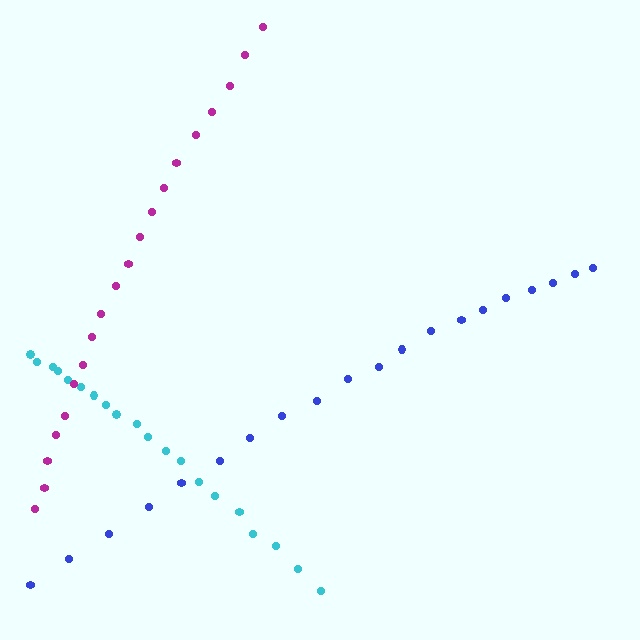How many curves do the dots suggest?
There are 3 distinct paths.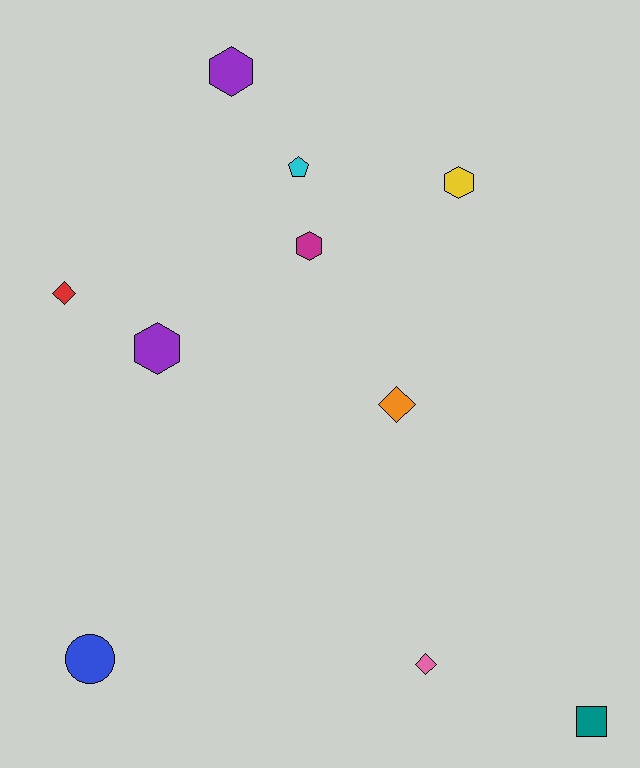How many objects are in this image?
There are 10 objects.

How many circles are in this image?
There is 1 circle.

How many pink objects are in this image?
There is 1 pink object.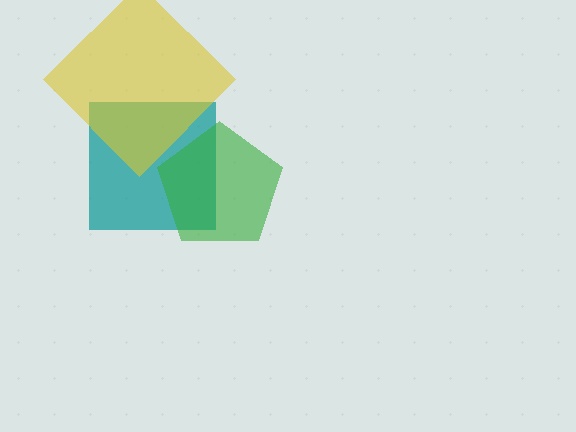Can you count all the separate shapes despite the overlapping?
Yes, there are 3 separate shapes.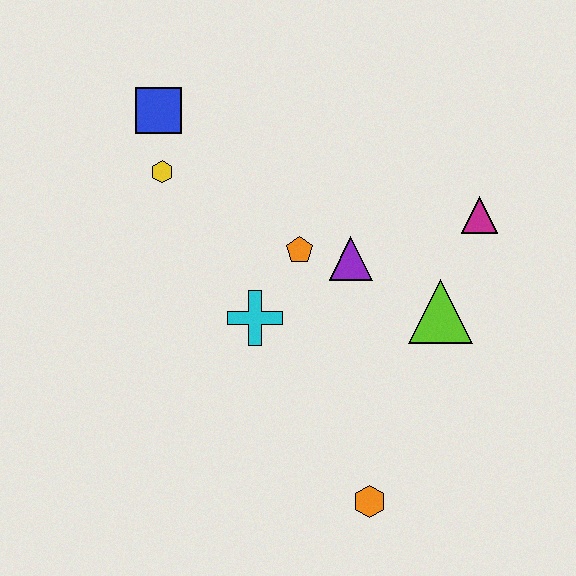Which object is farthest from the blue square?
The orange hexagon is farthest from the blue square.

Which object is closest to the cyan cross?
The orange pentagon is closest to the cyan cross.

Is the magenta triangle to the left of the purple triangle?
No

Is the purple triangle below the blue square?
Yes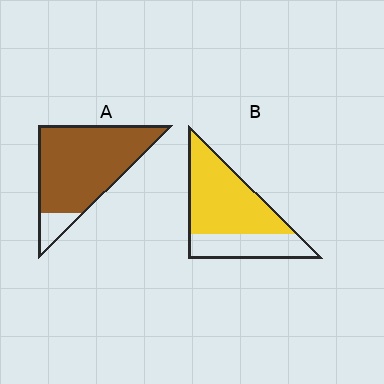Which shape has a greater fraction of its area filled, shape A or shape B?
Shape A.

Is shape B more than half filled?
Yes.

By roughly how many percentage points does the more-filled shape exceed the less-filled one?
By roughly 20 percentage points (A over B).